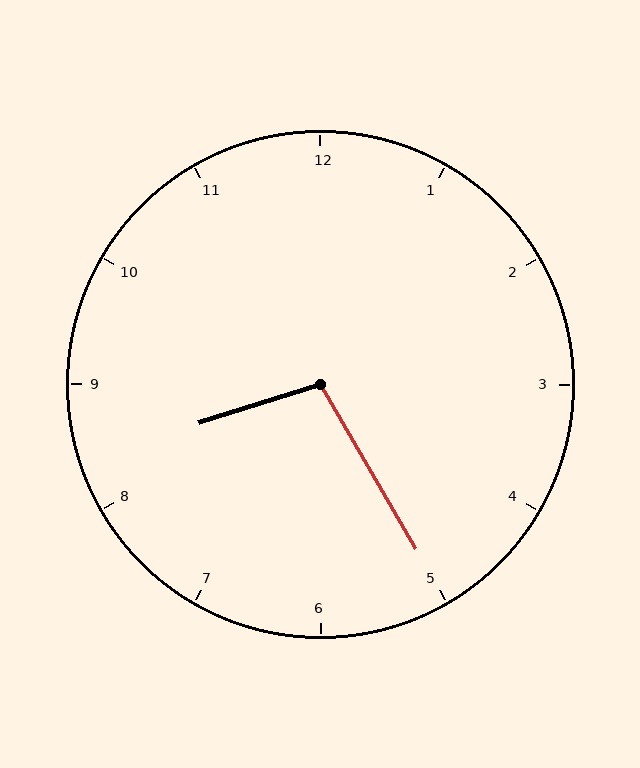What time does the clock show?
8:25.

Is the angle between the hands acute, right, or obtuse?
It is obtuse.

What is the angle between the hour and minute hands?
Approximately 102 degrees.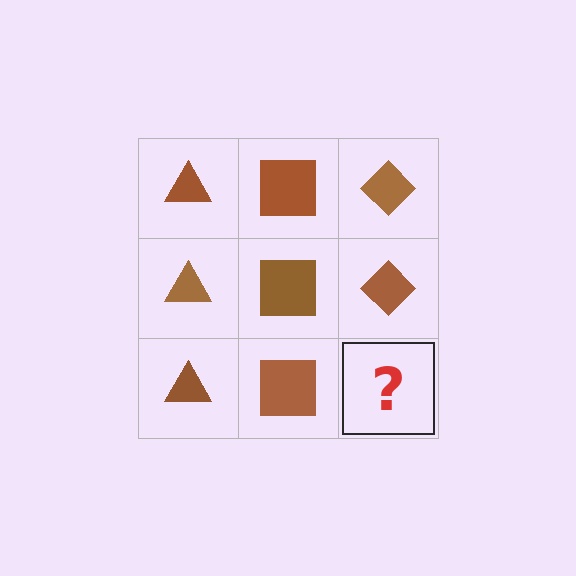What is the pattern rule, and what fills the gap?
The rule is that each column has a consistent shape. The gap should be filled with a brown diamond.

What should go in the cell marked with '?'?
The missing cell should contain a brown diamond.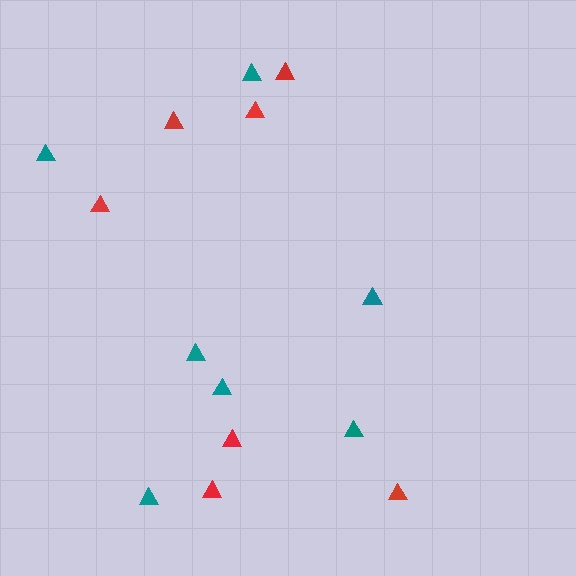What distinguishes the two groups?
There are 2 groups: one group of red triangles (7) and one group of teal triangles (7).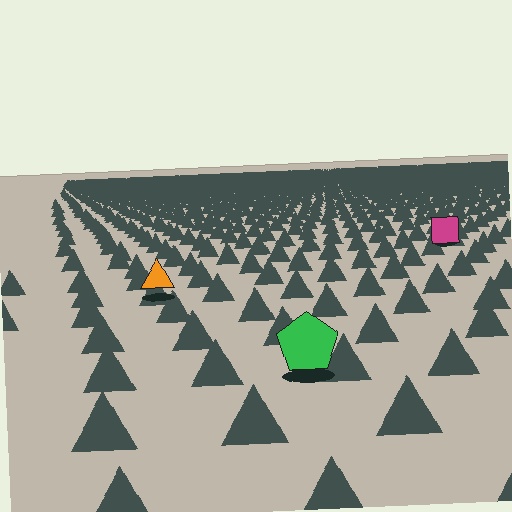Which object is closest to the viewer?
The green pentagon is closest. The texture marks near it are larger and more spread out.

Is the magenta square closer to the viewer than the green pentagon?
No. The green pentagon is closer — you can tell from the texture gradient: the ground texture is coarser near it.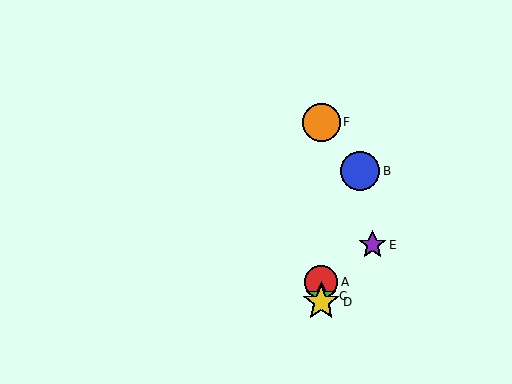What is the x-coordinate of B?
Object B is at x≈360.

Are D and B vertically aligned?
No, D is at x≈321 and B is at x≈360.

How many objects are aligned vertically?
4 objects (A, C, D, F) are aligned vertically.